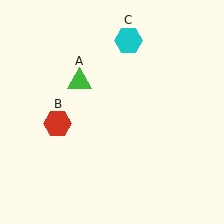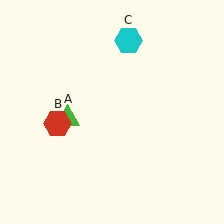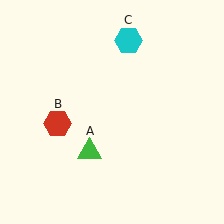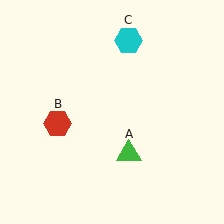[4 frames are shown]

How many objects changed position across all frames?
1 object changed position: green triangle (object A).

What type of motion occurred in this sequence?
The green triangle (object A) rotated counterclockwise around the center of the scene.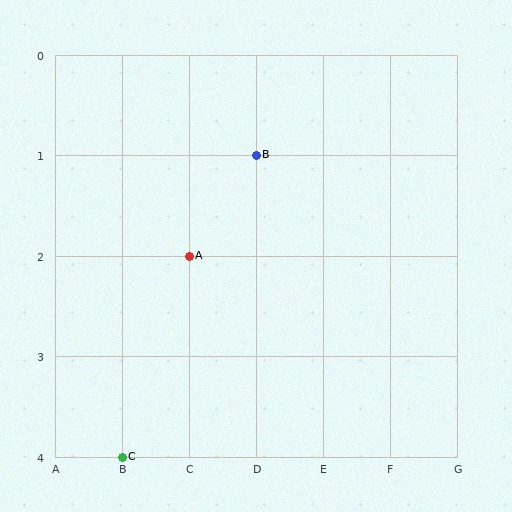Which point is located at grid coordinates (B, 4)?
Point C is at (B, 4).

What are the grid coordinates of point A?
Point A is at grid coordinates (C, 2).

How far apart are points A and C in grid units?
Points A and C are 1 column and 2 rows apart (about 2.2 grid units diagonally).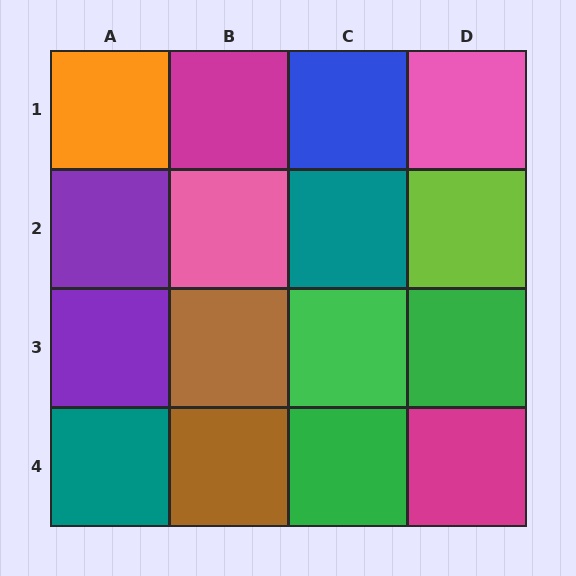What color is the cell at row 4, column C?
Green.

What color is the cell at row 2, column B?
Pink.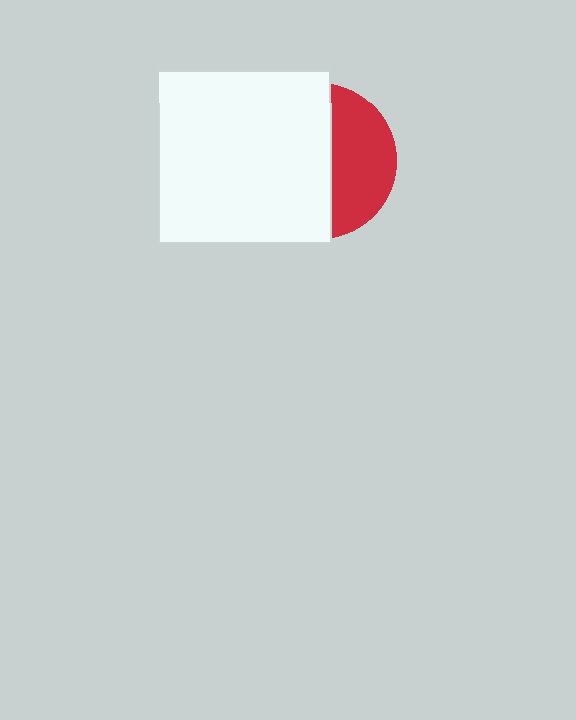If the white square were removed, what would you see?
You would see the complete red circle.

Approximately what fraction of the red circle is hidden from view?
Roughly 60% of the red circle is hidden behind the white square.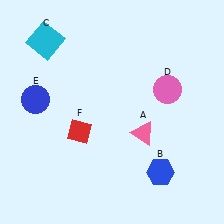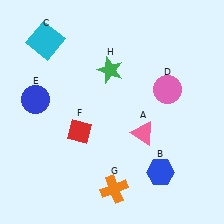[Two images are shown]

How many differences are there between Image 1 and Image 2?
There are 2 differences between the two images.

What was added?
An orange cross (G), a green star (H) were added in Image 2.